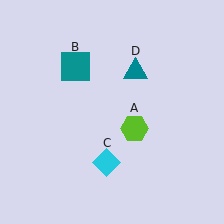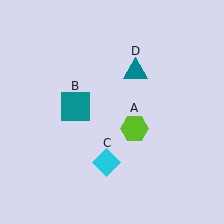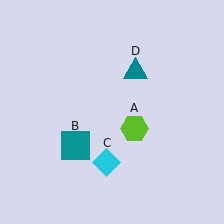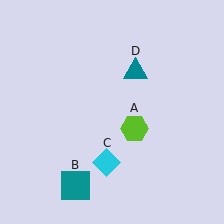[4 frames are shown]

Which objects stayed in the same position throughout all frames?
Lime hexagon (object A) and cyan diamond (object C) and teal triangle (object D) remained stationary.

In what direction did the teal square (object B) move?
The teal square (object B) moved down.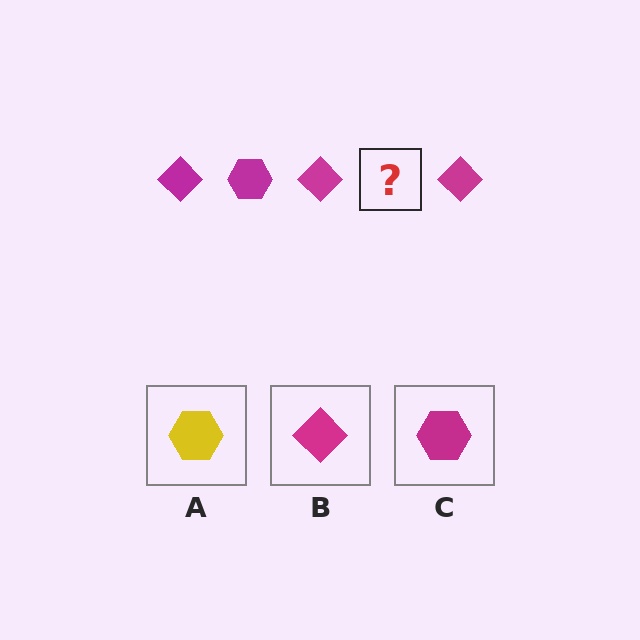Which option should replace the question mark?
Option C.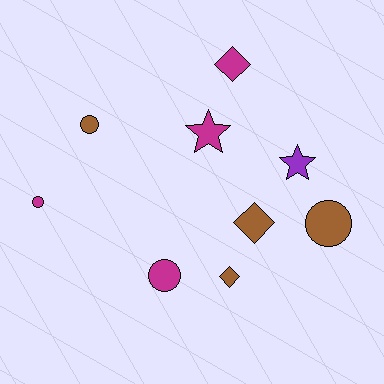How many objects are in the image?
There are 9 objects.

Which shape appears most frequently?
Circle, with 4 objects.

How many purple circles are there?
There are no purple circles.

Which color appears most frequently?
Magenta, with 4 objects.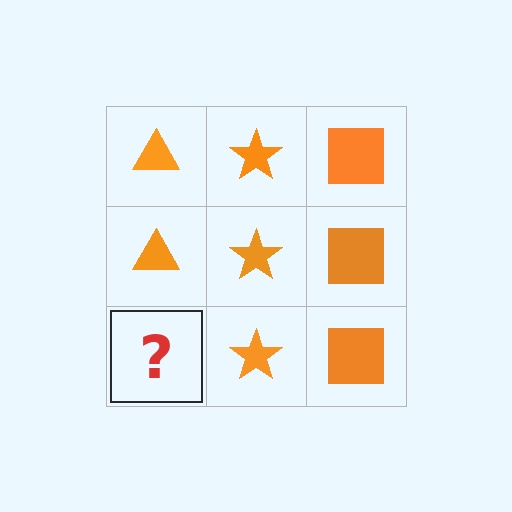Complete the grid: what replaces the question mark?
The question mark should be replaced with an orange triangle.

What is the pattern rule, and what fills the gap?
The rule is that each column has a consistent shape. The gap should be filled with an orange triangle.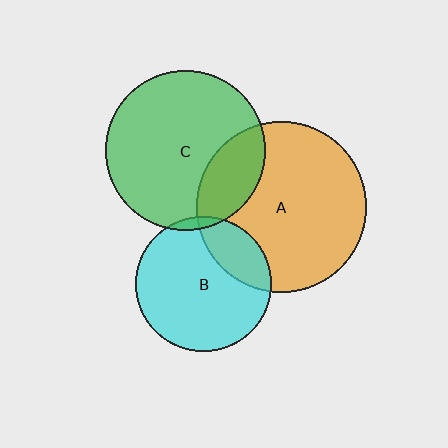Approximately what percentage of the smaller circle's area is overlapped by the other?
Approximately 20%.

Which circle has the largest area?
Circle A (orange).